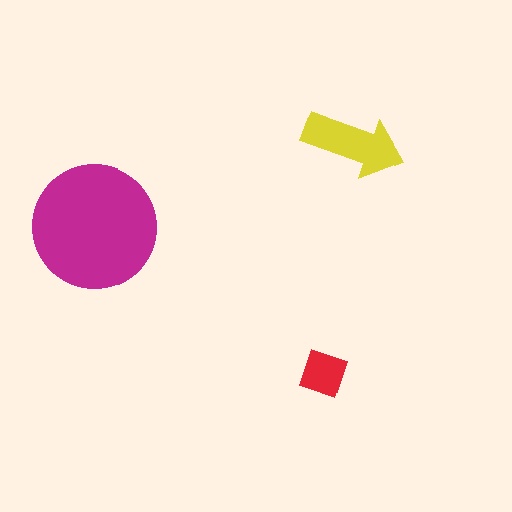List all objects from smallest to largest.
The red diamond, the yellow arrow, the magenta circle.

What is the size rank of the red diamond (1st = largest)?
3rd.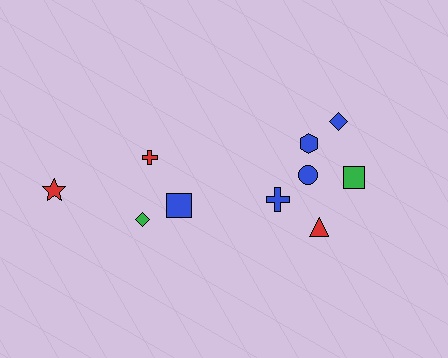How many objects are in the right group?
There are 6 objects.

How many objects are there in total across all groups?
There are 10 objects.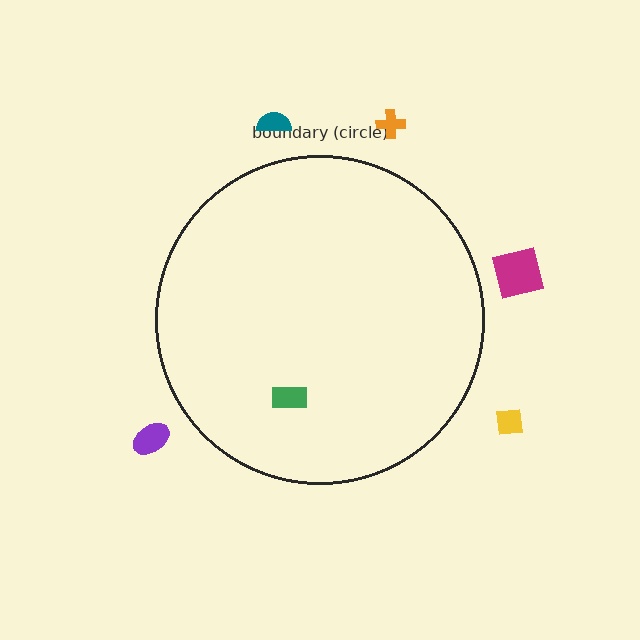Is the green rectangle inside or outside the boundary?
Inside.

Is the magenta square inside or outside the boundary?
Outside.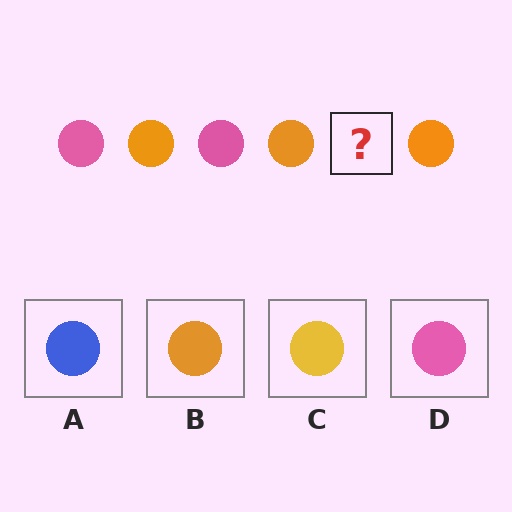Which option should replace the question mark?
Option D.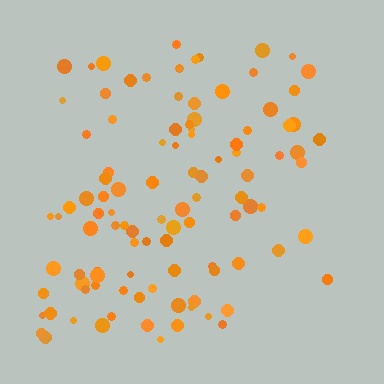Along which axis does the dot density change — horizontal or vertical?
Horizontal.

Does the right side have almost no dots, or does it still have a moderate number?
Still a moderate number, just noticeably fewer than the left.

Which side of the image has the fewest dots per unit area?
The right.